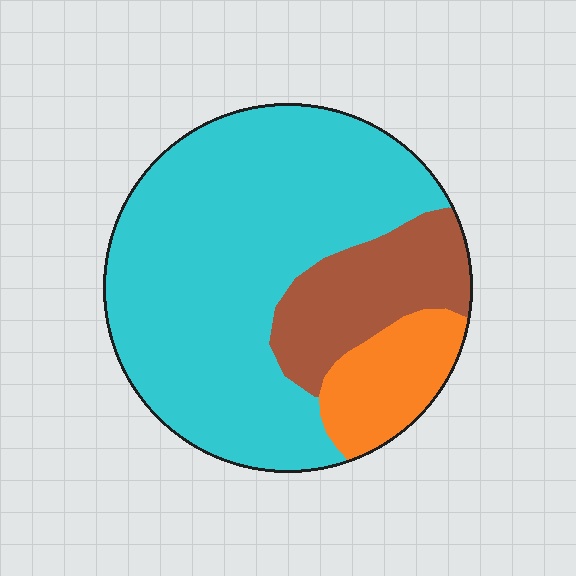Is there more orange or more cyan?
Cyan.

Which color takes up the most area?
Cyan, at roughly 70%.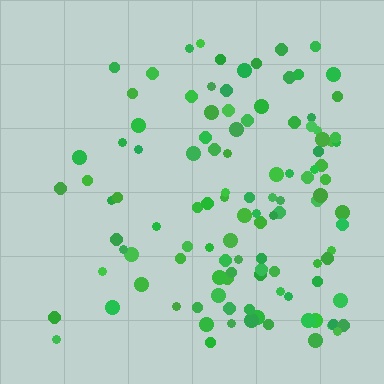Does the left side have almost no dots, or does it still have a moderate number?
Still a moderate number, just noticeably fewer than the right.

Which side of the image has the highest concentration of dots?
The right.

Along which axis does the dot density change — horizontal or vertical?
Horizontal.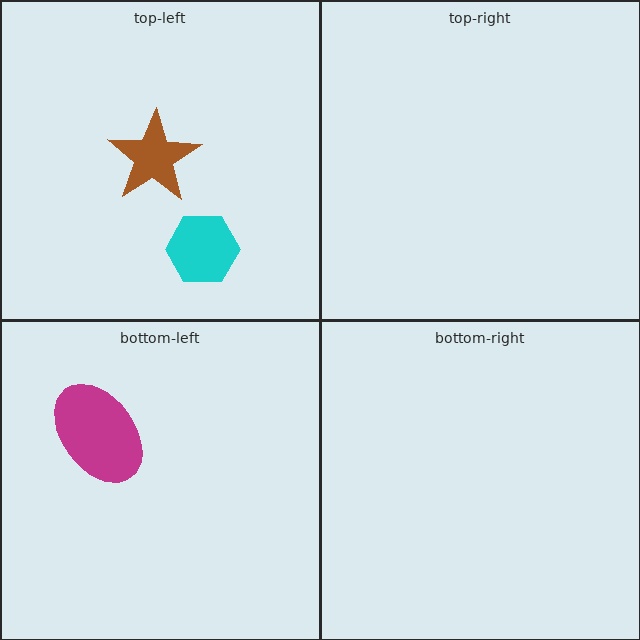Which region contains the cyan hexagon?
The top-left region.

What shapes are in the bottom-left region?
The magenta ellipse.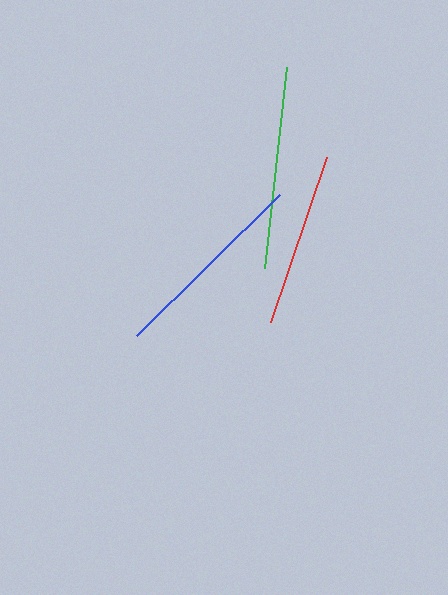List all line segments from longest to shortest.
From longest to shortest: green, blue, red.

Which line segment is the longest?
The green line is the longest at approximately 203 pixels.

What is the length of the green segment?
The green segment is approximately 203 pixels long.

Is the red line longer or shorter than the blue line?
The blue line is longer than the red line.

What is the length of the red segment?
The red segment is approximately 174 pixels long.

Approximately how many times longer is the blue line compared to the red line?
The blue line is approximately 1.1 times the length of the red line.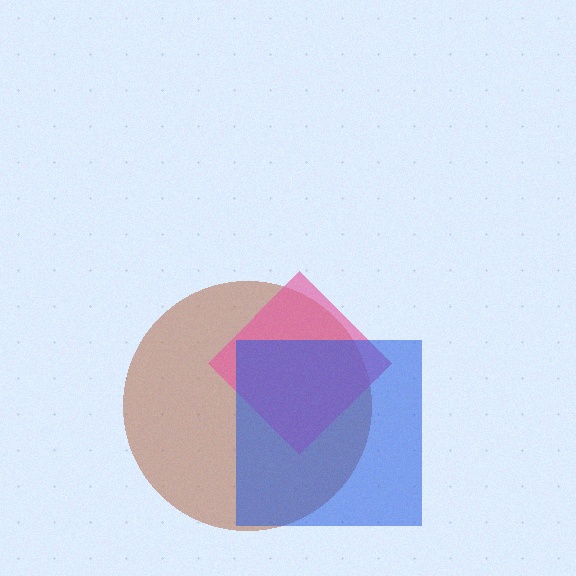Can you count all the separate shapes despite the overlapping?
Yes, there are 3 separate shapes.